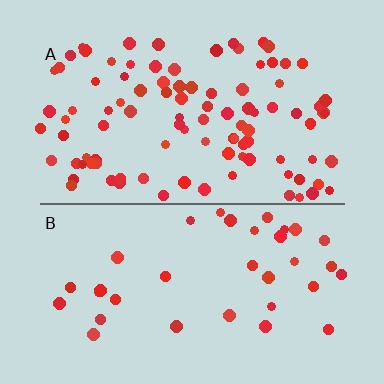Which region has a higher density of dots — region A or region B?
A (the top).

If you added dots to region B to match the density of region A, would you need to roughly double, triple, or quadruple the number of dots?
Approximately triple.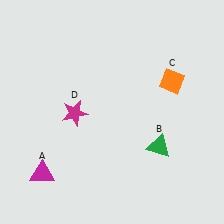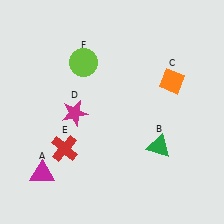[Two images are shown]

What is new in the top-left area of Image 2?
A lime circle (F) was added in the top-left area of Image 2.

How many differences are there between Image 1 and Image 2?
There are 2 differences between the two images.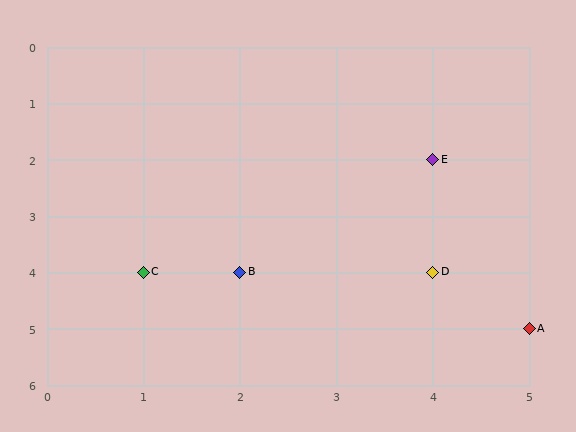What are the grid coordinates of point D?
Point D is at grid coordinates (4, 4).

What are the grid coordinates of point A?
Point A is at grid coordinates (5, 5).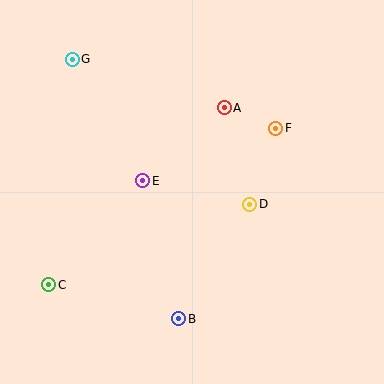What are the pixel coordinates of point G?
Point G is at (72, 59).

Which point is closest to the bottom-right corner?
Point B is closest to the bottom-right corner.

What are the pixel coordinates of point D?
Point D is at (250, 204).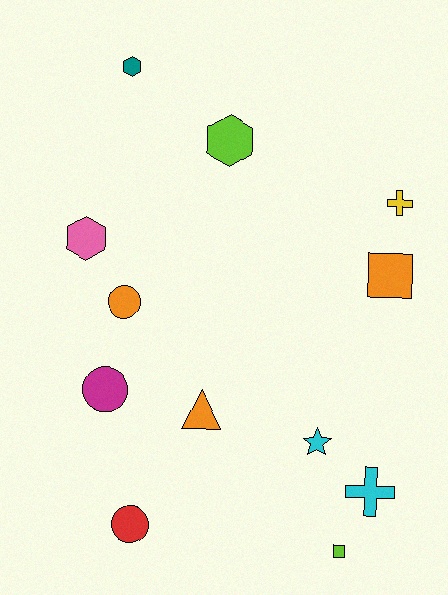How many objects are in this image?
There are 12 objects.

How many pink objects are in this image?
There is 1 pink object.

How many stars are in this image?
There is 1 star.